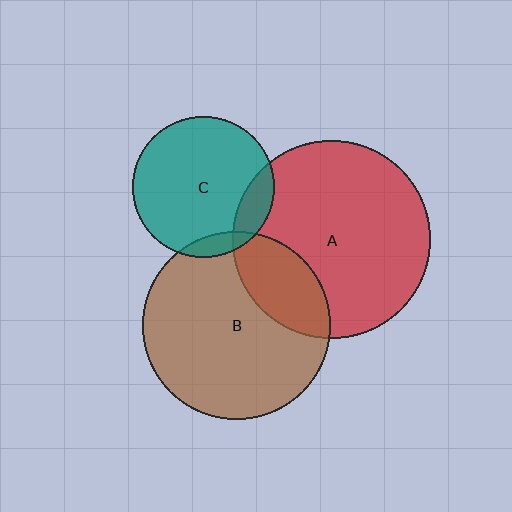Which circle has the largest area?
Circle A (red).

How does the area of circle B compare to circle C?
Approximately 1.8 times.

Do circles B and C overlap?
Yes.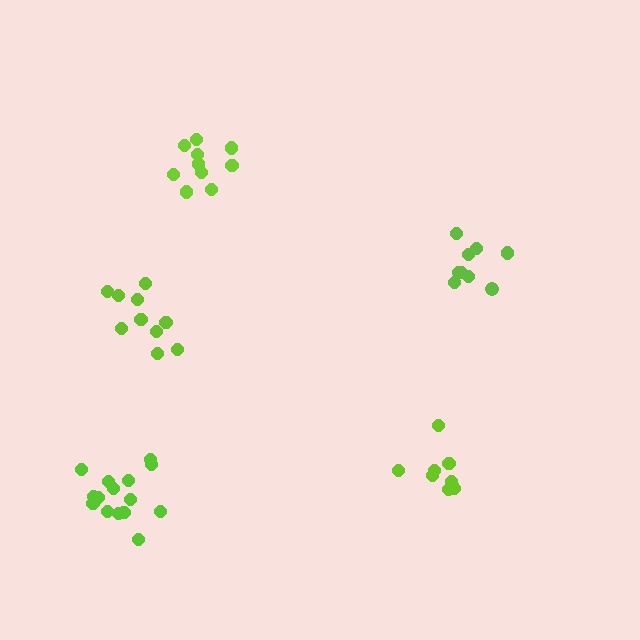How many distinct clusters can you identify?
There are 5 distinct clusters.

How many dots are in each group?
Group 1: 9 dots, Group 2: 15 dots, Group 3: 10 dots, Group 4: 10 dots, Group 5: 9 dots (53 total).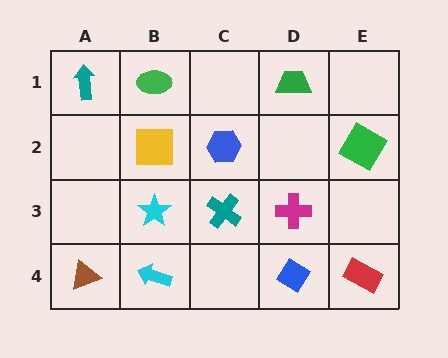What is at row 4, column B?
A cyan arrow.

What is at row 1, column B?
A green ellipse.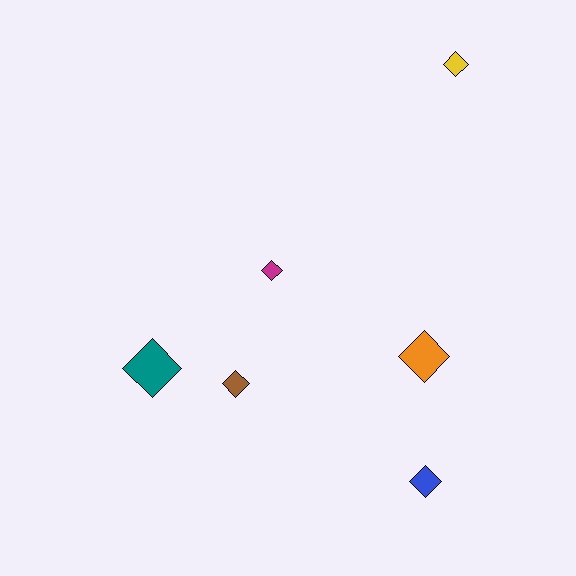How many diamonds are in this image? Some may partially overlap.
There are 6 diamonds.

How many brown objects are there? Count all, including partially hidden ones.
There is 1 brown object.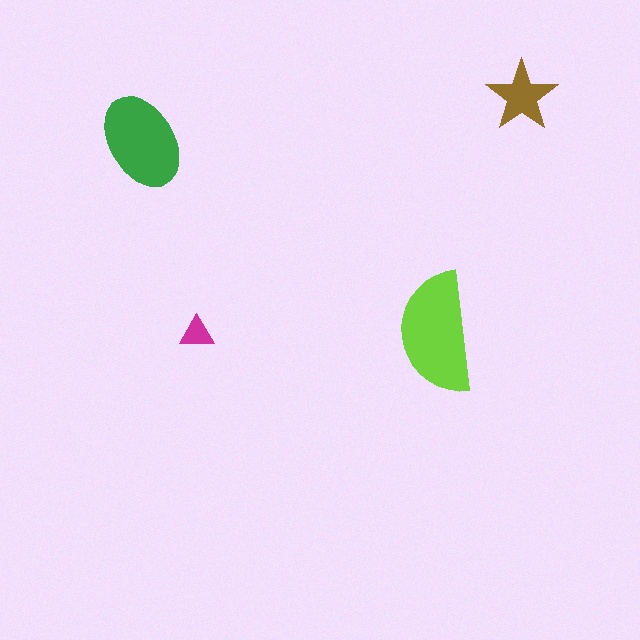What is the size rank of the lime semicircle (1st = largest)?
1st.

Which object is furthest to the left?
The green ellipse is leftmost.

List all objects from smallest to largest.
The magenta triangle, the brown star, the green ellipse, the lime semicircle.